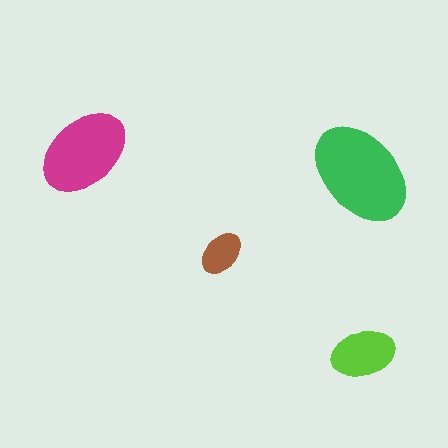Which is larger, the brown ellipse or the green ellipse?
The green one.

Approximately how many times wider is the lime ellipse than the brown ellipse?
About 1.5 times wider.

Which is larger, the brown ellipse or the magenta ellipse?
The magenta one.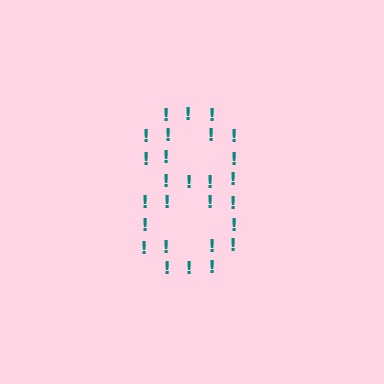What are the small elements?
The small elements are exclamation marks.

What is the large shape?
The large shape is the digit 8.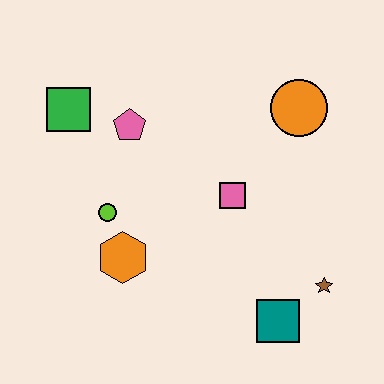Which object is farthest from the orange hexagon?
The orange circle is farthest from the orange hexagon.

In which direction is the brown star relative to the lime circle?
The brown star is to the right of the lime circle.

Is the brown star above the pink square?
No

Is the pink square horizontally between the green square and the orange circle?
Yes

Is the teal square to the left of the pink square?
No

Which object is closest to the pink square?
The orange circle is closest to the pink square.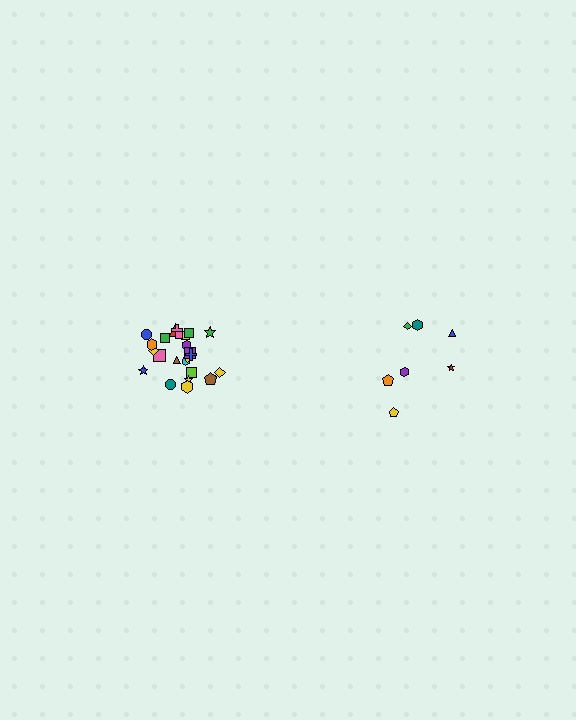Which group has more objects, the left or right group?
The left group.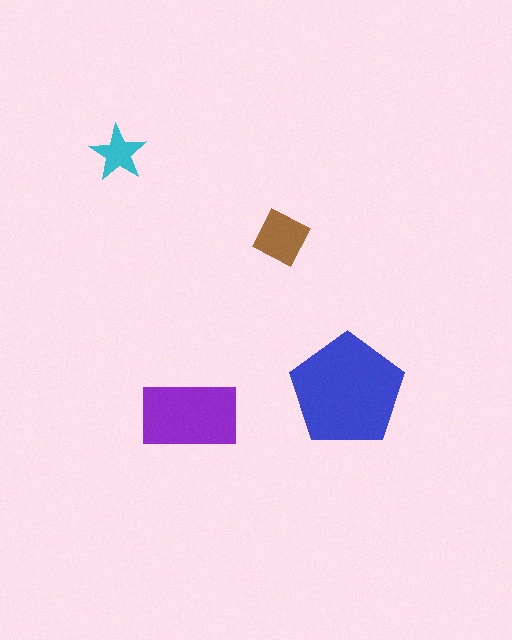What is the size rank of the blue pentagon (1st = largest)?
1st.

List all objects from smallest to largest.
The cyan star, the brown square, the purple rectangle, the blue pentagon.